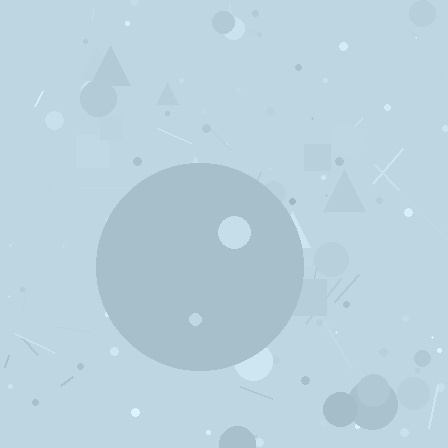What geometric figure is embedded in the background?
A circle is embedded in the background.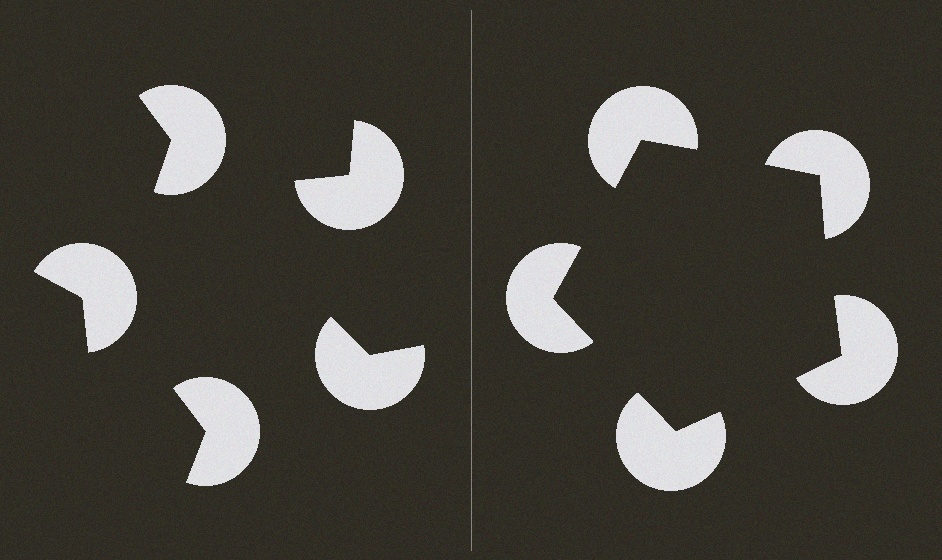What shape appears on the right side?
An illusory pentagon.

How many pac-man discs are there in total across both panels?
10 — 5 on each side.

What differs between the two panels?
The pac-man discs are positioned identically on both sides; only the wedge orientations differ. On the right they align to a pentagon; on the left they are misaligned.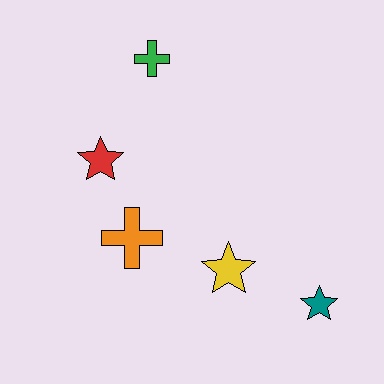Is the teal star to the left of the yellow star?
No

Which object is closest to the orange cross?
The red star is closest to the orange cross.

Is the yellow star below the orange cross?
Yes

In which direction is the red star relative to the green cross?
The red star is below the green cross.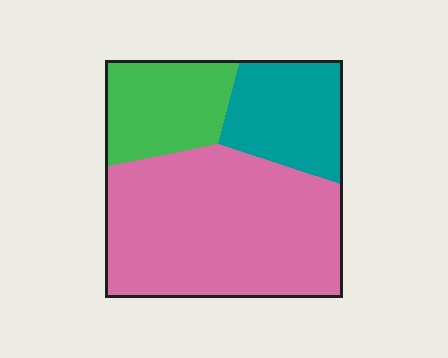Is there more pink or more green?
Pink.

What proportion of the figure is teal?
Teal takes up about one fifth (1/5) of the figure.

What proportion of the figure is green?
Green covers about 20% of the figure.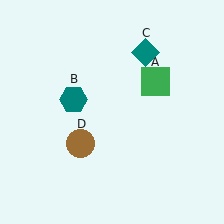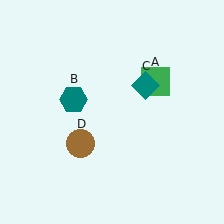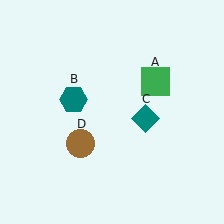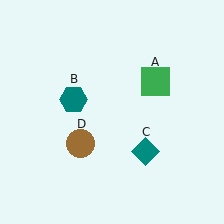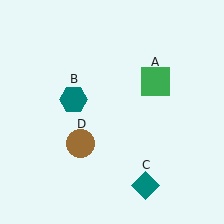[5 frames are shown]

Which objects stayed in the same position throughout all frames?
Green square (object A) and teal hexagon (object B) and brown circle (object D) remained stationary.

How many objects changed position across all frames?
1 object changed position: teal diamond (object C).